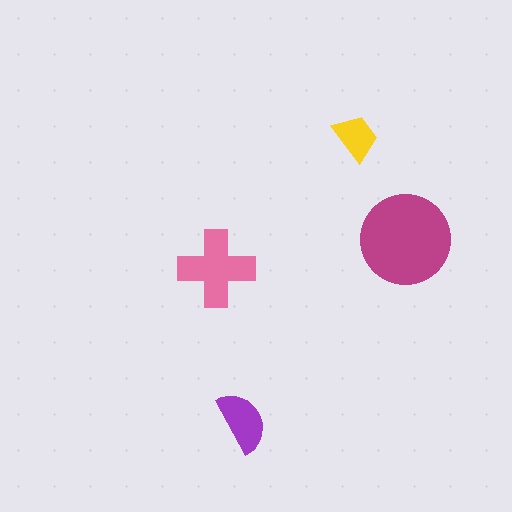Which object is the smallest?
The yellow trapezoid.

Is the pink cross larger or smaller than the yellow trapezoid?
Larger.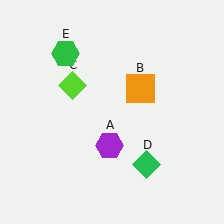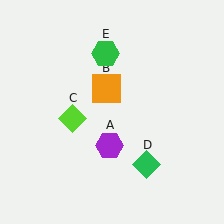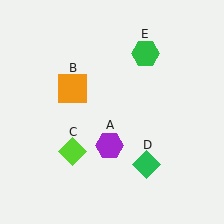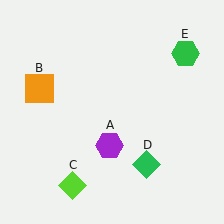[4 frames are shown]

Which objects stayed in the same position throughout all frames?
Purple hexagon (object A) and green diamond (object D) remained stationary.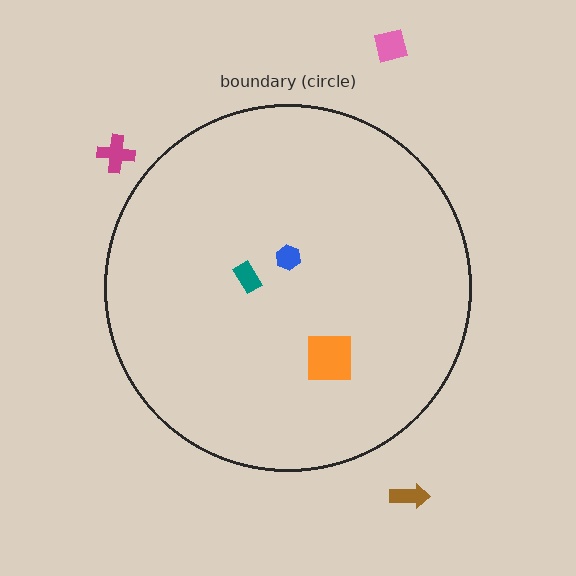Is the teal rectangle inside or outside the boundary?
Inside.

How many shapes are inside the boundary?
3 inside, 3 outside.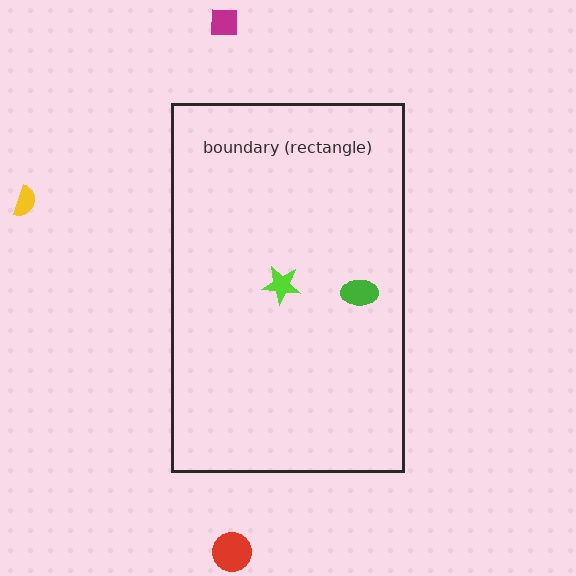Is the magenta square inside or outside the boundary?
Outside.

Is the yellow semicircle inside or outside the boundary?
Outside.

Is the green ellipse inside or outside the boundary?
Inside.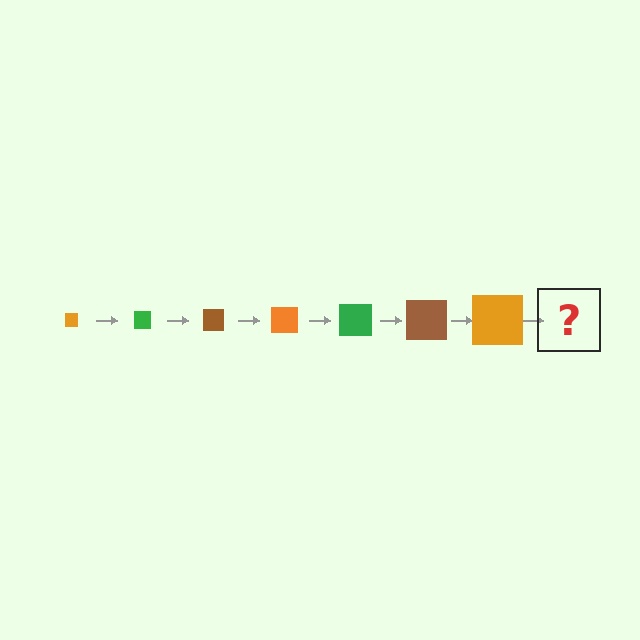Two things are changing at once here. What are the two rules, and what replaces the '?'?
The two rules are that the square grows larger each step and the color cycles through orange, green, and brown. The '?' should be a green square, larger than the previous one.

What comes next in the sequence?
The next element should be a green square, larger than the previous one.